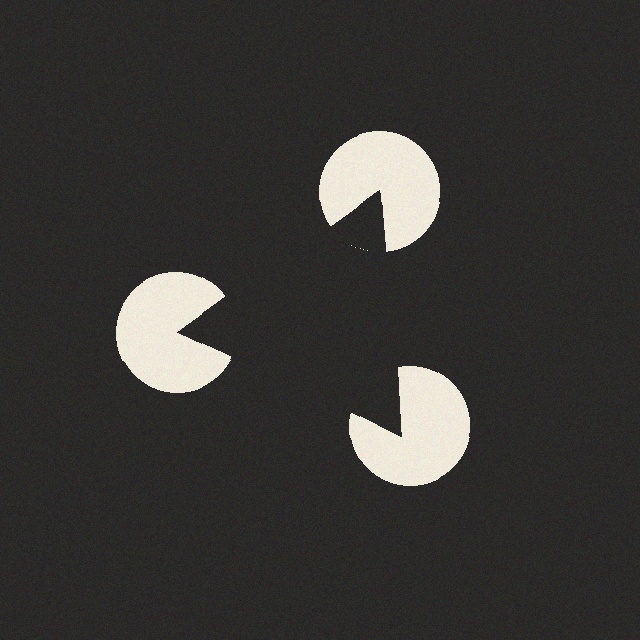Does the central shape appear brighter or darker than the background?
It typically appears slightly darker than the background, even though no actual brightness change is drawn.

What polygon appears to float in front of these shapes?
An illusory triangle — its edges are inferred from the aligned wedge cuts in the pac-man discs, not physically drawn.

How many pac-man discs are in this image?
There are 3 — one at each vertex of the illusory triangle.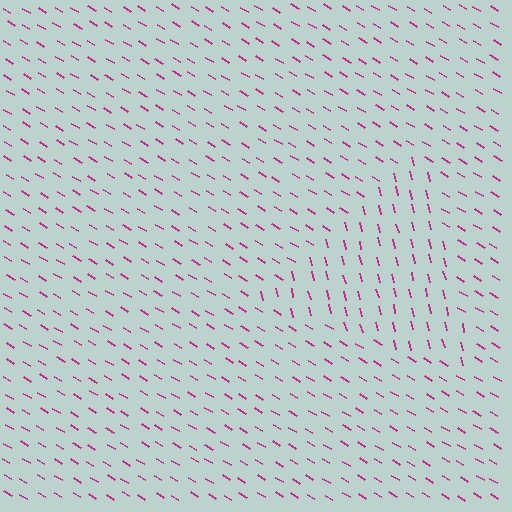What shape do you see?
I see a triangle.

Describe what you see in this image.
The image is filled with small magenta line segments. A triangle region in the image has lines oriented differently from the surrounding lines, creating a visible texture boundary.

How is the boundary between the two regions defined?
The boundary is defined purely by a change in line orientation (approximately 45 degrees difference). All lines are the same color and thickness.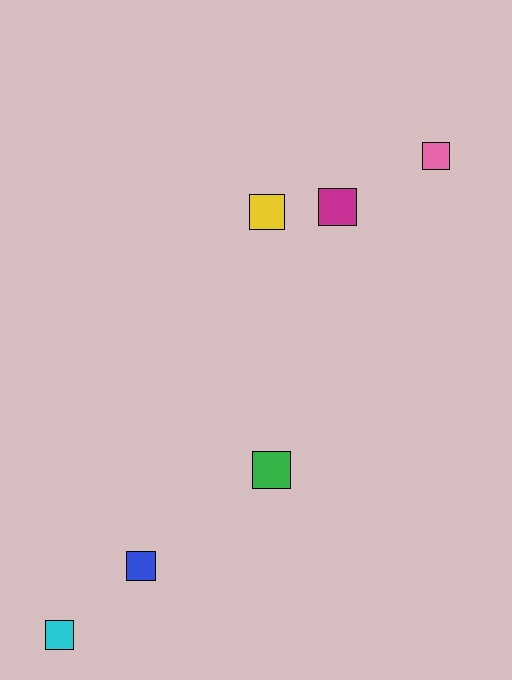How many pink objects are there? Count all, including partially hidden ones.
There is 1 pink object.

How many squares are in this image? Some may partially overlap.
There are 6 squares.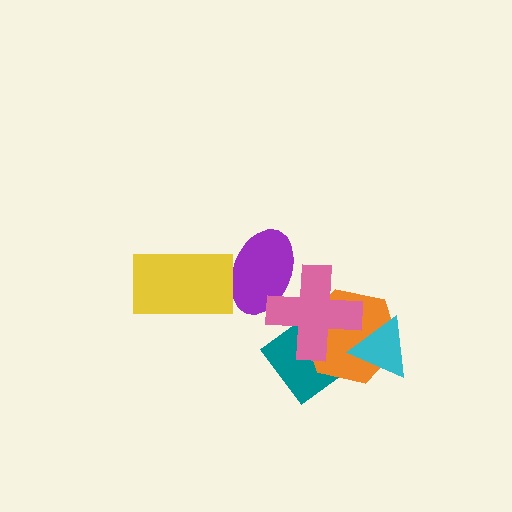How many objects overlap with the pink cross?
3 objects overlap with the pink cross.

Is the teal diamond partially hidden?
Yes, it is partially covered by another shape.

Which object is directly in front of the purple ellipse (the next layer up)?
The yellow rectangle is directly in front of the purple ellipse.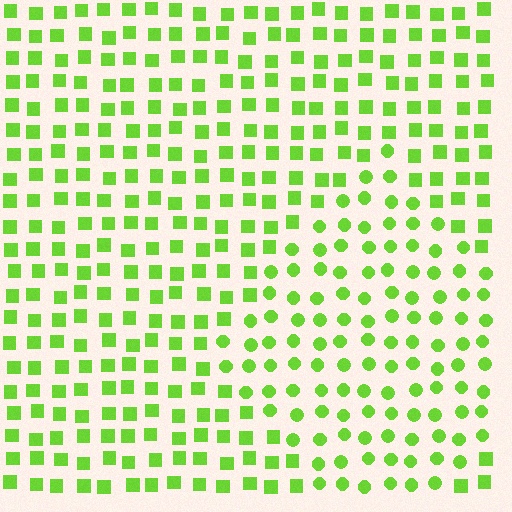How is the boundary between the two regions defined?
The boundary is defined by a change in element shape: circles inside vs. squares outside. All elements share the same color and spacing.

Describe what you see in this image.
The image is filled with small lime elements arranged in a uniform grid. A diamond-shaped region contains circles, while the surrounding area contains squares. The boundary is defined purely by the change in element shape.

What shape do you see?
I see a diamond.